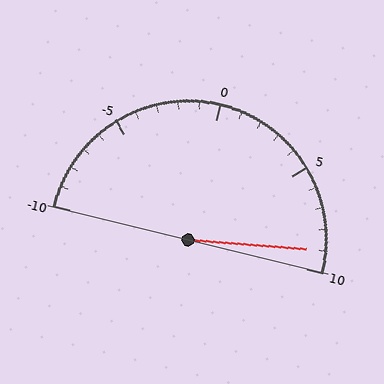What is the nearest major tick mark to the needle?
The nearest major tick mark is 10.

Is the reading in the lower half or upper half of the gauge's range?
The reading is in the upper half of the range (-10 to 10).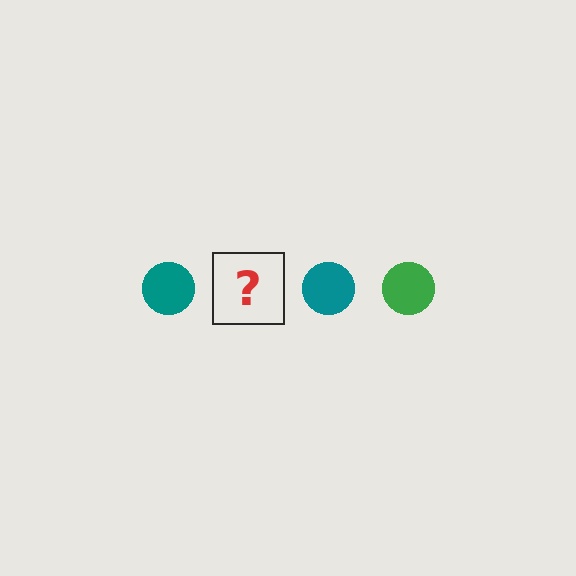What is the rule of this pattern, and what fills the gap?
The rule is that the pattern cycles through teal, green circles. The gap should be filled with a green circle.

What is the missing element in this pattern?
The missing element is a green circle.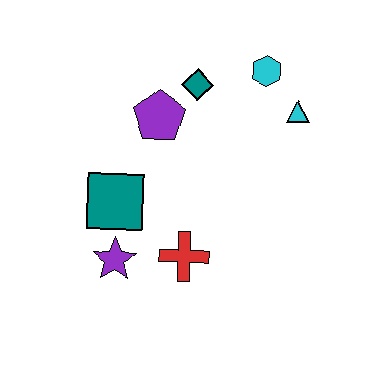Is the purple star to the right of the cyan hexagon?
No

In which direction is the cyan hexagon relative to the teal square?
The cyan hexagon is to the right of the teal square.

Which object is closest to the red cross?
The purple star is closest to the red cross.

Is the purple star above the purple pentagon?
No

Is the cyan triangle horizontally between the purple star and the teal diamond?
No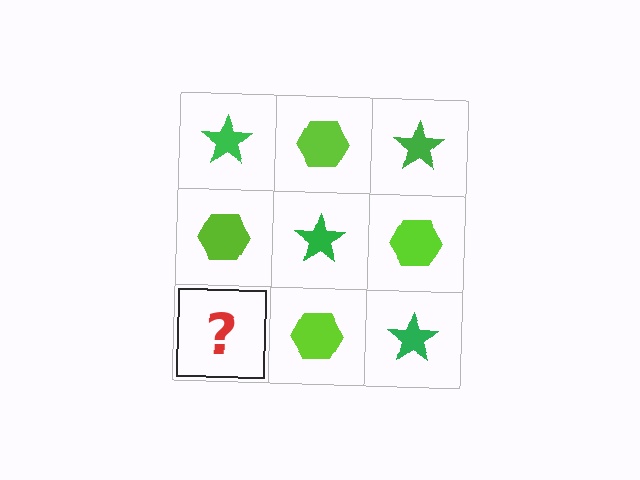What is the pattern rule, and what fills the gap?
The rule is that it alternates green star and lime hexagon in a checkerboard pattern. The gap should be filled with a green star.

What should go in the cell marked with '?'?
The missing cell should contain a green star.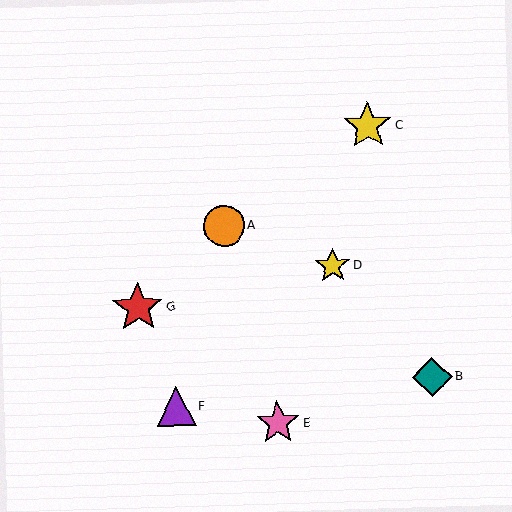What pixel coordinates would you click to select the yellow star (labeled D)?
Click at (333, 266) to select the yellow star D.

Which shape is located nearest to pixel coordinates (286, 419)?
The pink star (labeled E) at (278, 423) is nearest to that location.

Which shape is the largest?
The red star (labeled G) is the largest.